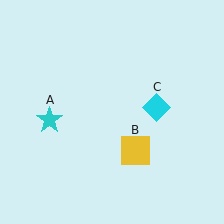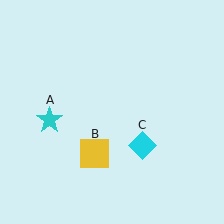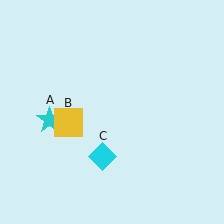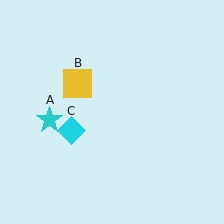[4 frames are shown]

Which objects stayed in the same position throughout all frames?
Cyan star (object A) remained stationary.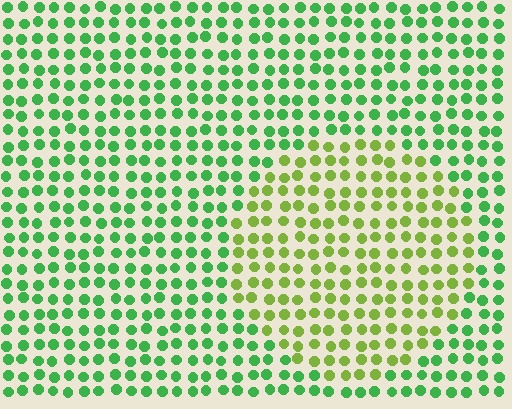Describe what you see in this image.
The image is filled with small green elements in a uniform arrangement. A circle-shaped region is visible where the elements are tinted to a slightly different hue, forming a subtle color boundary.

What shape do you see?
I see a circle.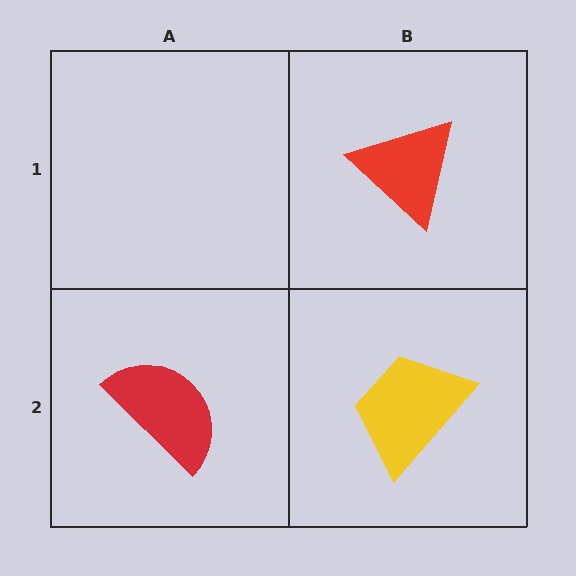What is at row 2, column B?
A yellow trapezoid.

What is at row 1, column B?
A red triangle.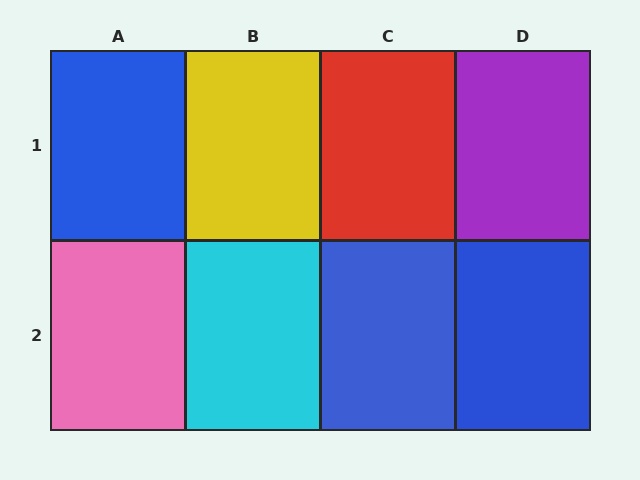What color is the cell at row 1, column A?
Blue.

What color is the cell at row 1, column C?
Red.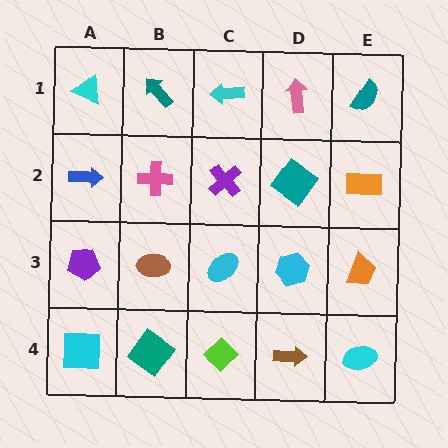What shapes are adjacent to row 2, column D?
A pink arrow (row 1, column D), a cyan hexagon (row 3, column D), a purple cross (row 2, column C), an orange rectangle (row 2, column E).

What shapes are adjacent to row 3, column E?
An orange rectangle (row 2, column E), a cyan ellipse (row 4, column E), a cyan hexagon (row 3, column D).